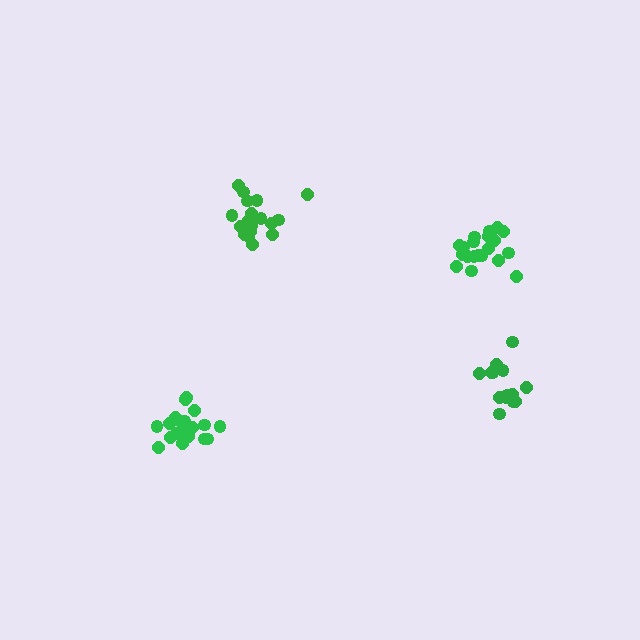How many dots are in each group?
Group 1: 18 dots, Group 2: 20 dots, Group 3: 20 dots, Group 4: 15 dots (73 total).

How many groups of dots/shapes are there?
There are 4 groups.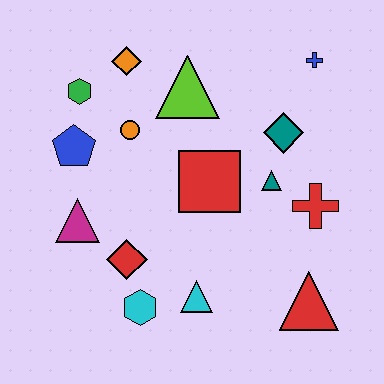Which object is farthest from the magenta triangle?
The blue cross is farthest from the magenta triangle.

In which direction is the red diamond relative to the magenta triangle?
The red diamond is to the right of the magenta triangle.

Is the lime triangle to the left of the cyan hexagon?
No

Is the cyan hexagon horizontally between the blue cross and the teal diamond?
No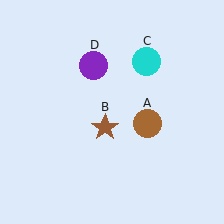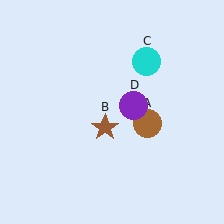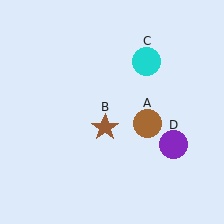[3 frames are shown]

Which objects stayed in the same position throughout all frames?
Brown circle (object A) and brown star (object B) and cyan circle (object C) remained stationary.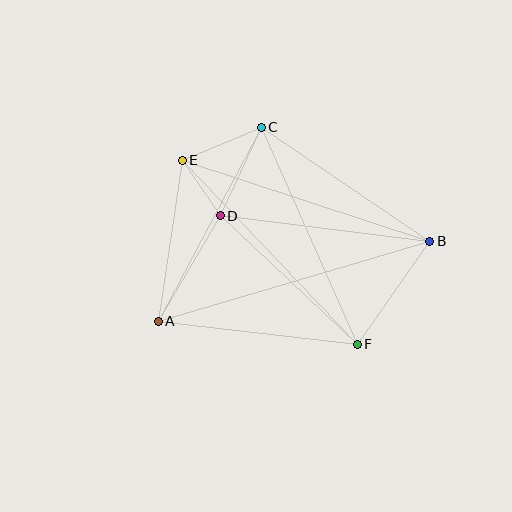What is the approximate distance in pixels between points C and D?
The distance between C and D is approximately 98 pixels.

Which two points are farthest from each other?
Points A and B are farthest from each other.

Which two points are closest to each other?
Points D and E are closest to each other.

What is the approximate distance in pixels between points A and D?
The distance between A and D is approximately 122 pixels.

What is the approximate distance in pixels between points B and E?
The distance between B and E is approximately 260 pixels.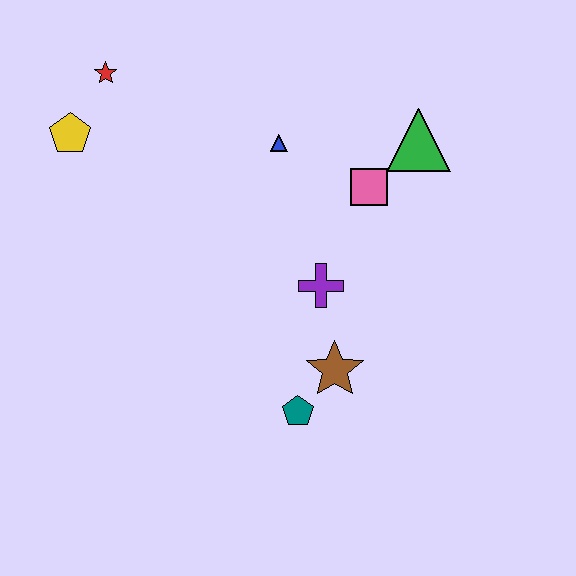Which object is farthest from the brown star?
The red star is farthest from the brown star.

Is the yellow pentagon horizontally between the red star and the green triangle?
No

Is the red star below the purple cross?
No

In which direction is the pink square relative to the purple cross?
The pink square is above the purple cross.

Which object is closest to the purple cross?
The brown star is closest to the purple cross.